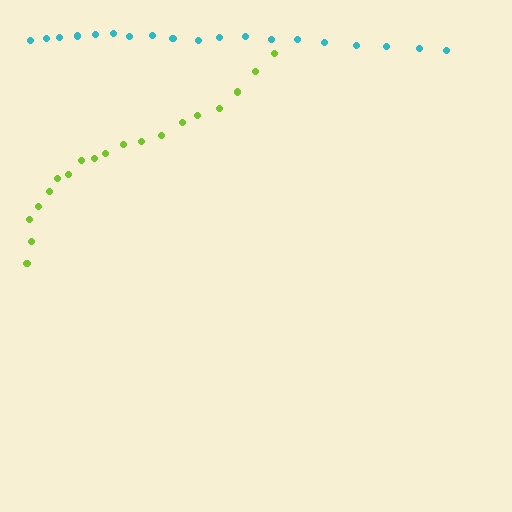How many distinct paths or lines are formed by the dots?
There are 2 distinct paths.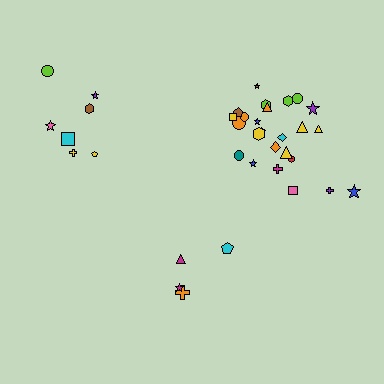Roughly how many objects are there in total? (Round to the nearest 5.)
Roughly 35 objects in total.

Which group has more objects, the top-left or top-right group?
The top-right group.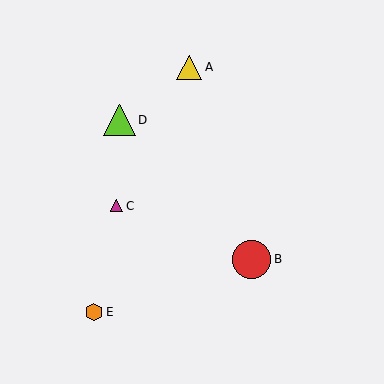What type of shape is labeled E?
Shape E is an orange hexagon.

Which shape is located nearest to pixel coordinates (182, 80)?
The yellow triangle (labeled A) at (189, 67) is nearest to that location.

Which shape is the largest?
The red circle (labeled B) is the largest.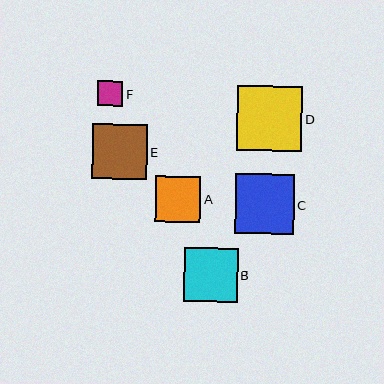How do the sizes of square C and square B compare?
Square C and square B are approximately the same size.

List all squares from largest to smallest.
From largest to smallest: D, C, E, B, A, F.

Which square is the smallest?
Square F is the smallest with a size of approximately 25 pixels.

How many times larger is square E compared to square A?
Square E is approximately 1.2 times the size of square A.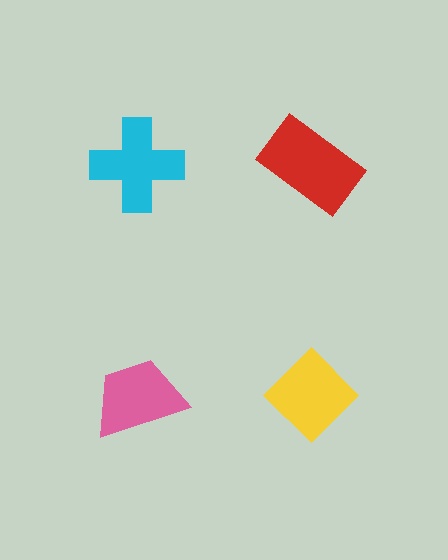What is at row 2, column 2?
A yellow diamond.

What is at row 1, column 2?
A red rectangle.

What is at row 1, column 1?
A cyan cross.